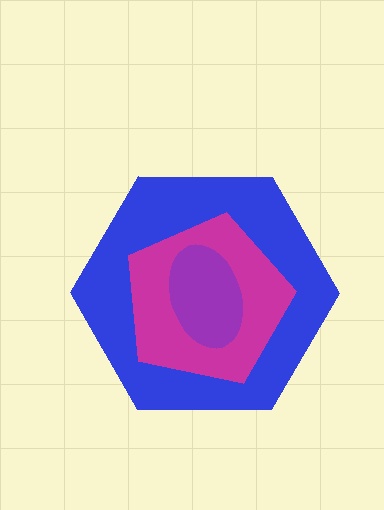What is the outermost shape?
The blue hexagon.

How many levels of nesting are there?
3.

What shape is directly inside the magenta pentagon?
The purple ellipse.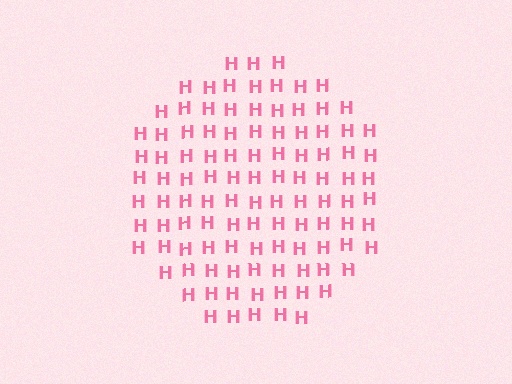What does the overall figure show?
The overall figure shows a circle.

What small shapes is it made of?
It is made of small letter H's.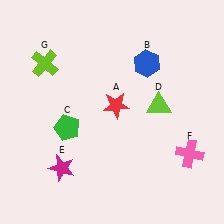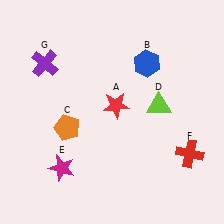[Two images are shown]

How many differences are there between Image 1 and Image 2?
There are 3 differences between the two images.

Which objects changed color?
C changed from green to orange. F changed from pink to red. G changed from lime to purple.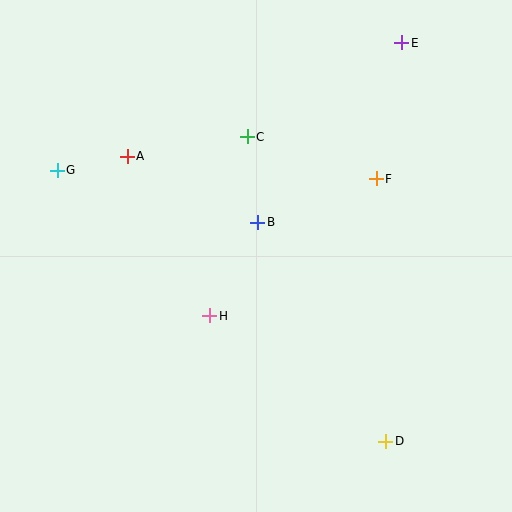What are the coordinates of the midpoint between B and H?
The midpoint between B and H is at (234, 269).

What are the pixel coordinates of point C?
Point C is at (247, 137).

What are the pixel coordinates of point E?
Point E is at (402, 43).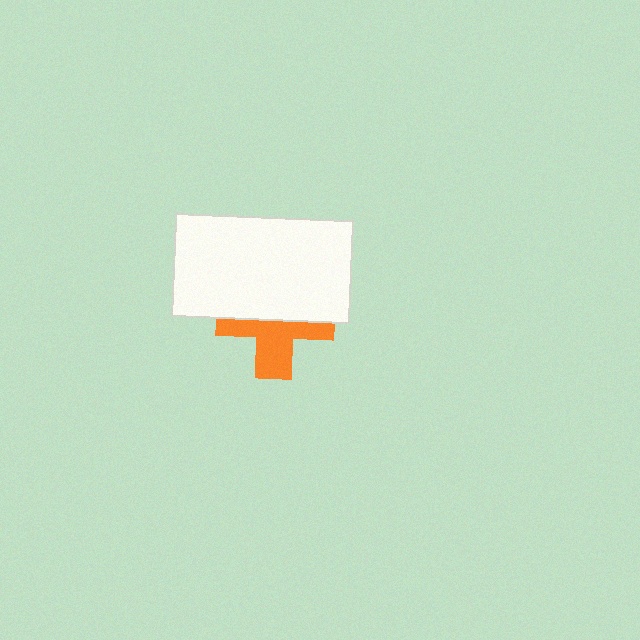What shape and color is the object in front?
The object in front is a white rectangle.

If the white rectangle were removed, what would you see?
You would see the complete orange cross.